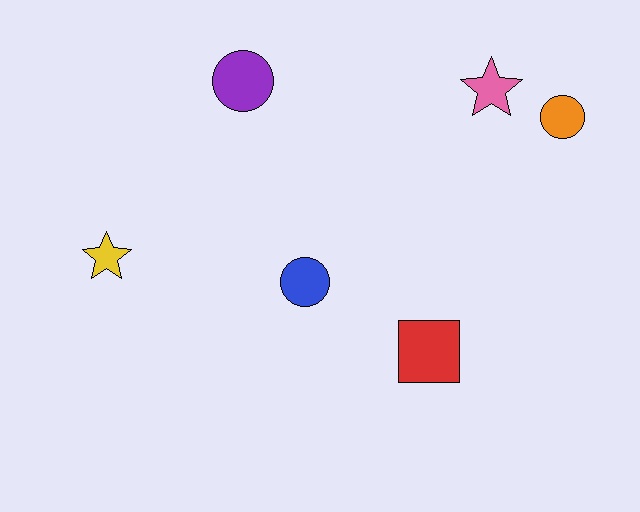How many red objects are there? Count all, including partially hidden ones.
There is 1 red object.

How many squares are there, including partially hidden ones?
There is 1 square.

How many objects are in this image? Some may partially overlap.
There are 6 objects.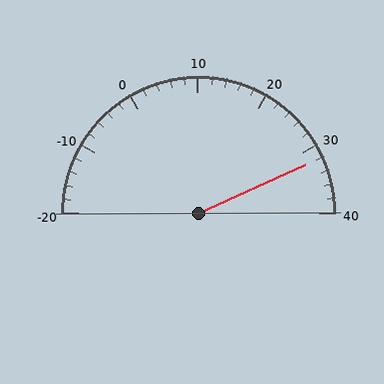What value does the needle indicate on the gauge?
The needle indicates approximately 32.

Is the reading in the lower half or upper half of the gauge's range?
The reading is in the upper half of the range (-20 to 40).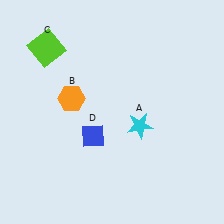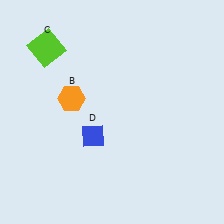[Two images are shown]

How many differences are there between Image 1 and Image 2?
There is 1 difference between the two images.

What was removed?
The cyan star (A) was removed in Image 2.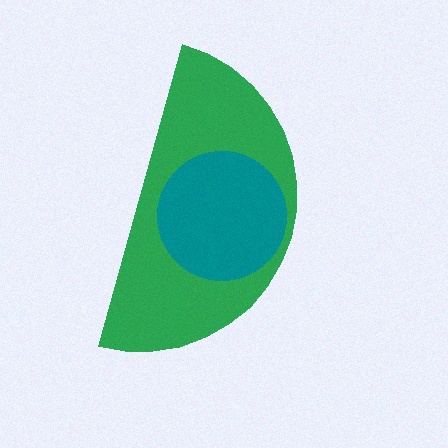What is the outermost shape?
The green semicircle.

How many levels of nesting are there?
2.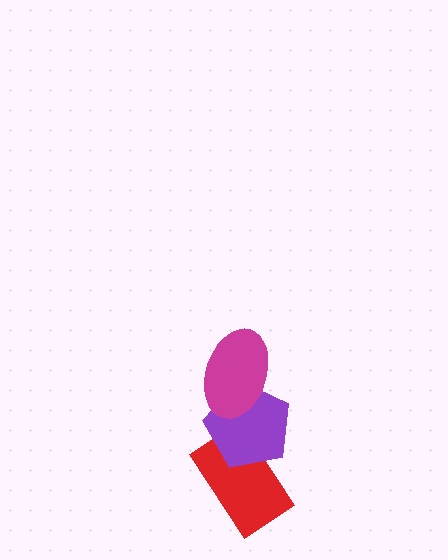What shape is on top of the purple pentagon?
The magenta ellipse is on top of the purple pentagon.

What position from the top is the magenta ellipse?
The magenta ellipse is 1st from the top.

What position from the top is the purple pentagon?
The purple pentagon is 2nd from the top.